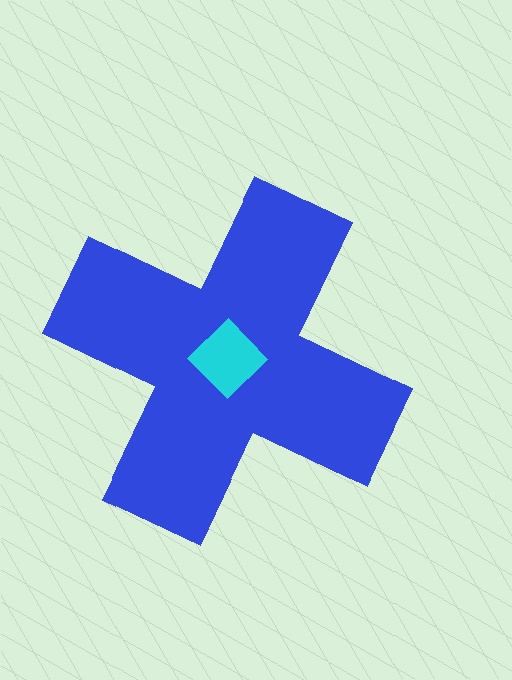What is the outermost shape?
The blue cross.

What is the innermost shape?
The cyan diamond.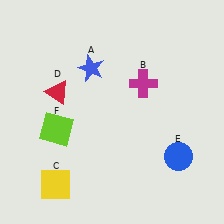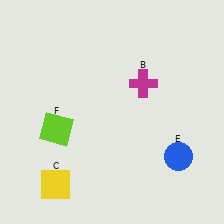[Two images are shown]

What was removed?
The blue star (A), the red triangle (D) were removed in Image 2.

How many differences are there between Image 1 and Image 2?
There are 2 differences between the two images.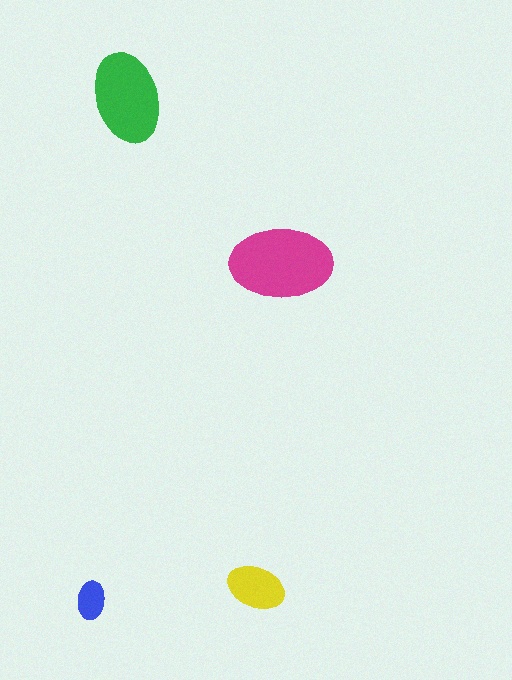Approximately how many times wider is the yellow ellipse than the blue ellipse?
About 1.5 times wider.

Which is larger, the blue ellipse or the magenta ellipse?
The magenta one.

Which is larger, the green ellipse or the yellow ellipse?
The green one.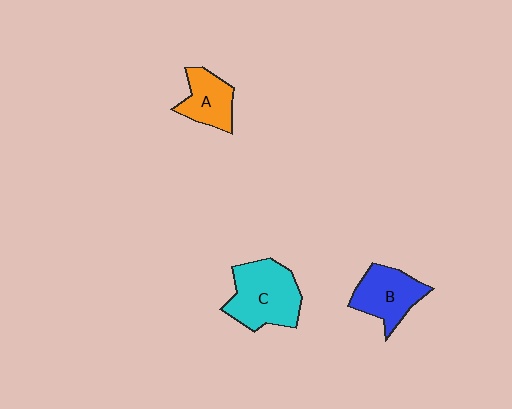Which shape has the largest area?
Shape C (cyan).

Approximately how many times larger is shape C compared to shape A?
Approximately 1.7 times.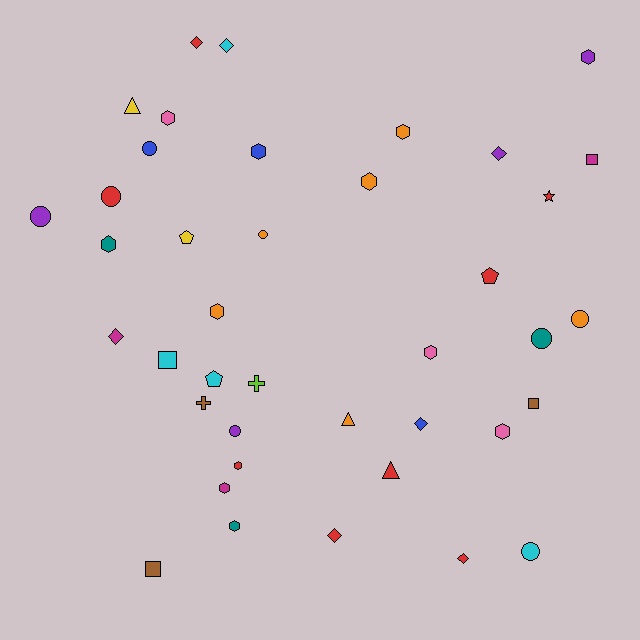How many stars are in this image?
There is 1 star.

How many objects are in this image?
There are 40 objects.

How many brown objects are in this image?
There are 3 brown objects.